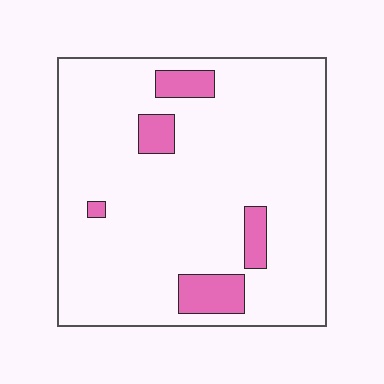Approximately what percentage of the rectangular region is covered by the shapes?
Approximately 10%.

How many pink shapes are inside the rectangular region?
5.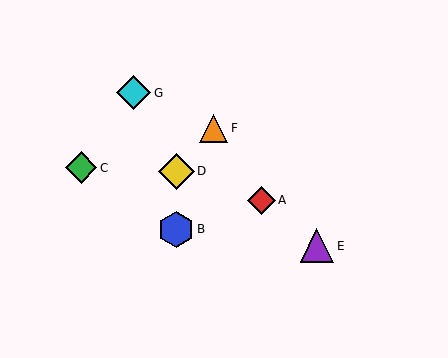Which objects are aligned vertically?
Objects B, D are aligned vertically.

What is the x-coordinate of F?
Object F is at x≈214.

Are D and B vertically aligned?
Yes, both are at x≈176.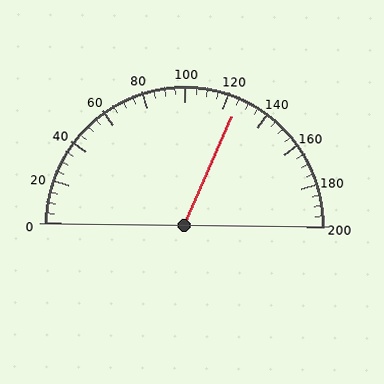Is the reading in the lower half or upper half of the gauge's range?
The reading is in the upper half of the range (0 to 200).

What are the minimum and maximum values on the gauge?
The gauge ranges from 0 to 200.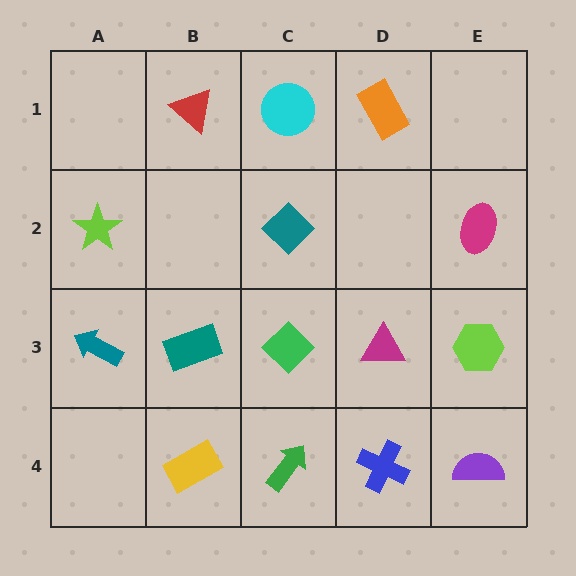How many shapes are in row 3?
5 shapes.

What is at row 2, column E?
A magenta ellipse.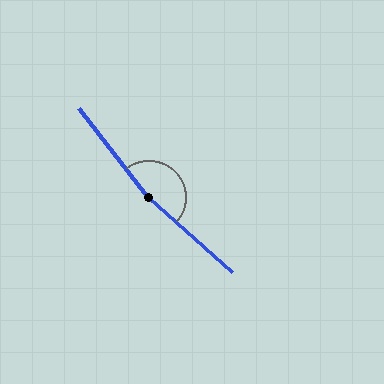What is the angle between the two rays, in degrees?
Approximately 169 degrees.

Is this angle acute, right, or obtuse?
It is obtuse.